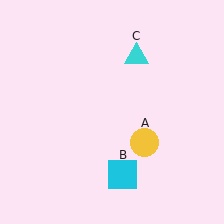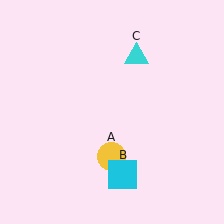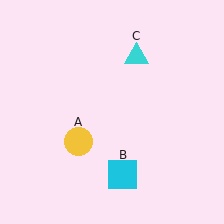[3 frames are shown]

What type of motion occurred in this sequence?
The yellow circle (object A) rotated clockwise around the center of the scene.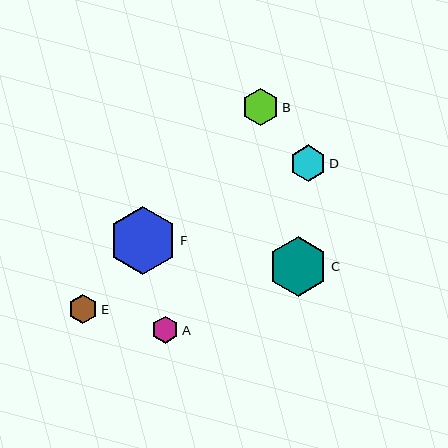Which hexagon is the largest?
Hexagon F is the largest with a size of approximately 68 pixels.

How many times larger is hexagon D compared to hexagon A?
Hexagon D is approximately 1.3 times the size of hexagon A.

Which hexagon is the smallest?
Hexagon A is the smallest with a size of approximately 27 pixels.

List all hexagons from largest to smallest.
From largest to smallest: F, C, B, D, E, A.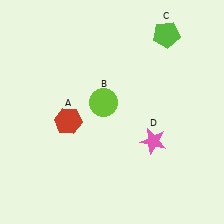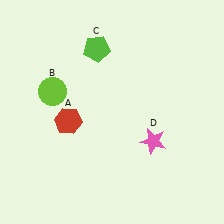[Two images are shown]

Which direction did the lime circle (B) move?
The lime circle (B) moved left.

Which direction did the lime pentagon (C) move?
The lime pentagon (C) moved left.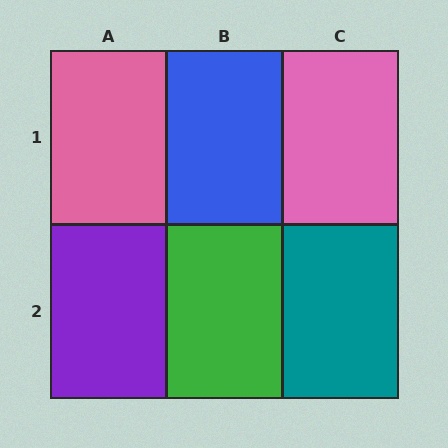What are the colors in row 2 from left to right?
Purple, green, teal.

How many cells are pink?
2 cells are pink.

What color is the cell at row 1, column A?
Pink.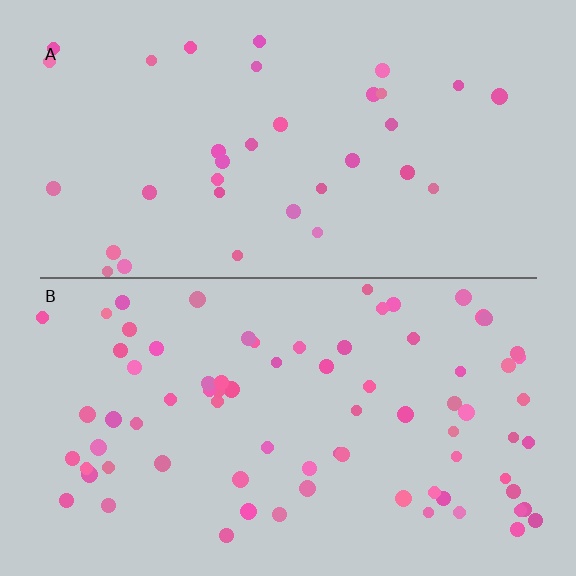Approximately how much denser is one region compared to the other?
Approximately 2.2× — region B over region A.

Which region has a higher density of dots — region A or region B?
B (the bottom).